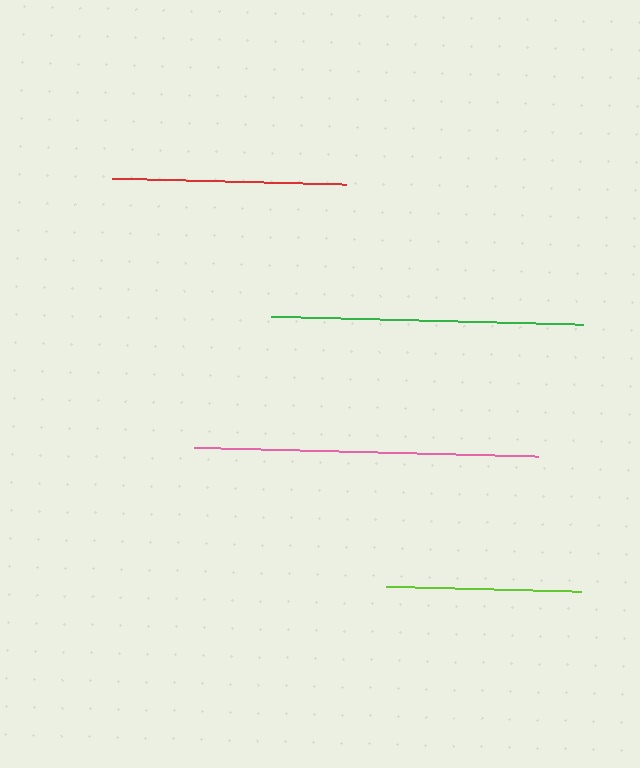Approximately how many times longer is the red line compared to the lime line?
The red line is approximately 1.2 times the length of the lime line.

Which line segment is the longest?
The pink line is the longest at approximately 344 pixels.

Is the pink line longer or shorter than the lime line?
The pink line is longer than the lime line.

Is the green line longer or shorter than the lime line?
The green line is longer than the lime line.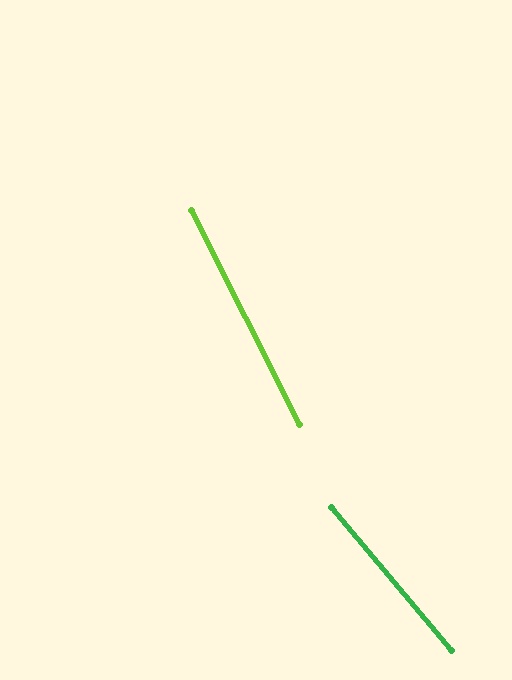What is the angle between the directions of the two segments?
Approximately 13 degrees.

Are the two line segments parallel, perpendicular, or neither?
Neither parallel nor perpendicular — they differ by about 13°.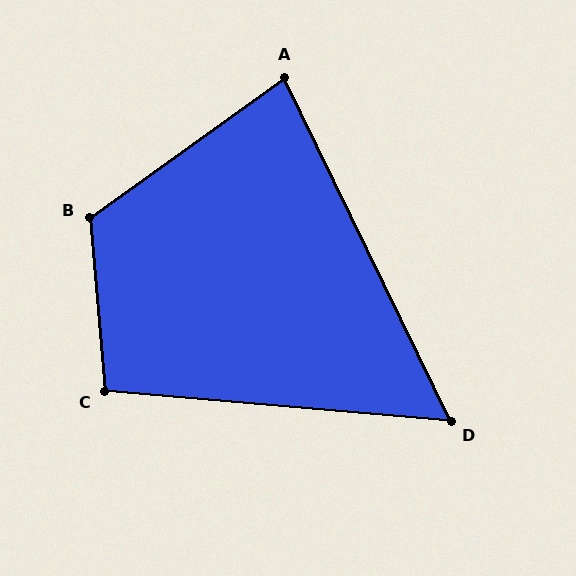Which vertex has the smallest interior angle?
D, at approximately 59 degrees.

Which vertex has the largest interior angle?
B, at approximately 121 degrees.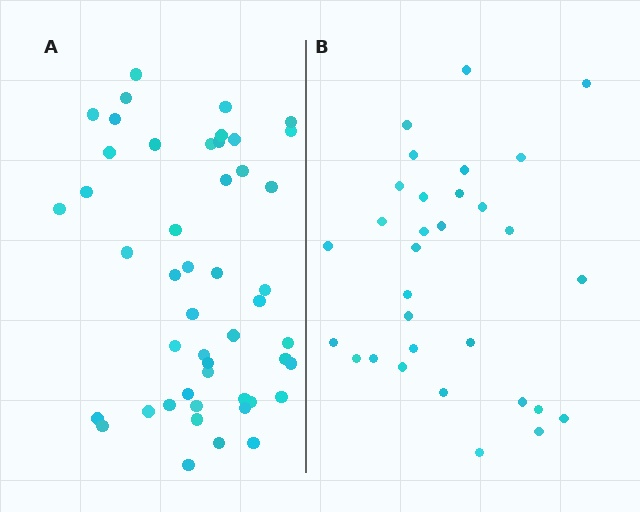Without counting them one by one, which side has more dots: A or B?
Region A (the left region) has more dots.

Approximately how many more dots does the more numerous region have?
Region A has approximately 15 more dots than region B.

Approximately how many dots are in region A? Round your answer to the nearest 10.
About 50 dots. (The exact count is 48, which rounds to 50.)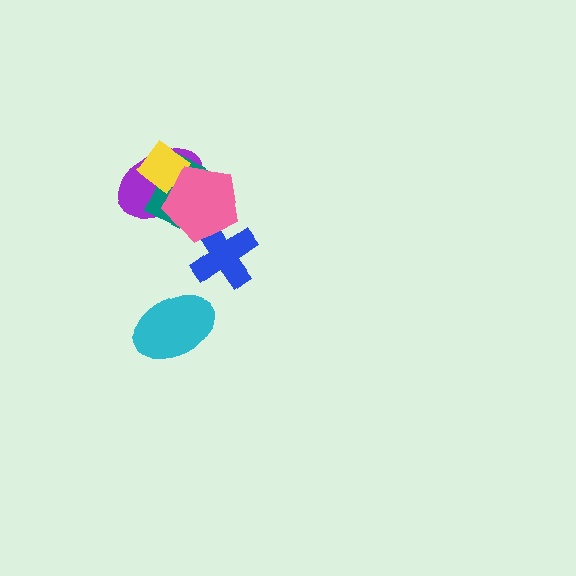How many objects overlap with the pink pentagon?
4 objects overlap with the pink pentagon.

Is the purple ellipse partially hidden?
Yes, it is partially covered by another shape.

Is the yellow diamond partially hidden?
Yes, it is partially covered by another shape.